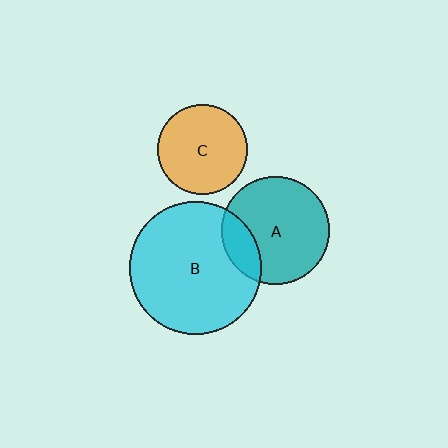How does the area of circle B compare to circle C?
Approximately 2.2 times.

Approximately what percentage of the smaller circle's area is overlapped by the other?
Approximately 20%.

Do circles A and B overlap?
Yes.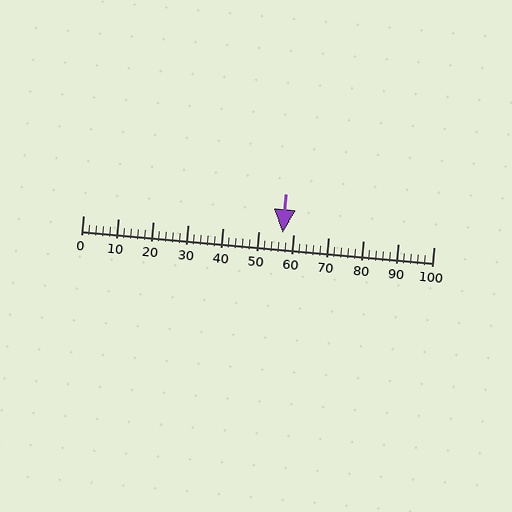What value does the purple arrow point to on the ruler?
The purple arrow points to approximately 57.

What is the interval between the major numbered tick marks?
The major tick marks are spaced 10 units apart.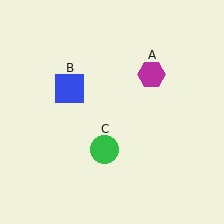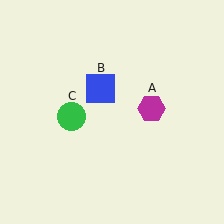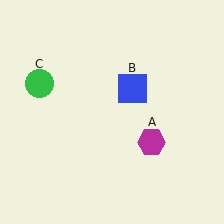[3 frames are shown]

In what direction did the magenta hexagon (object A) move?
The magenta hexagon (object A) moved down.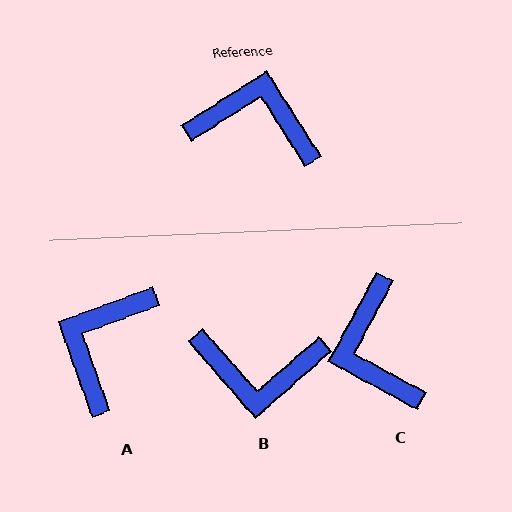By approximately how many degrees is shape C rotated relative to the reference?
Approximately 119 degrees counter-clockwise.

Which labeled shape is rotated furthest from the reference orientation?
B, about 171 degrees away.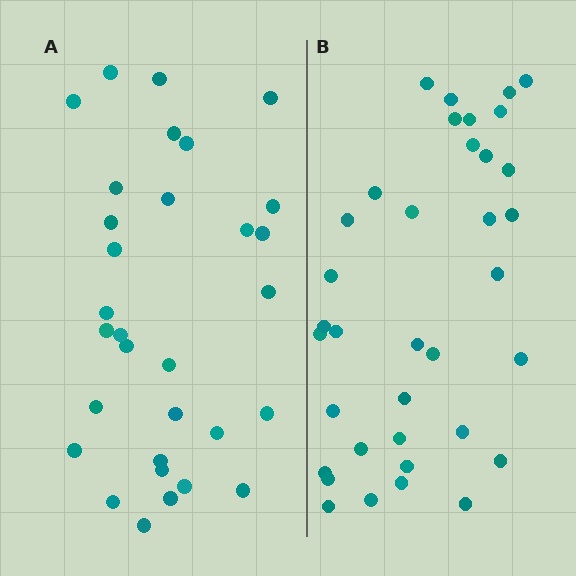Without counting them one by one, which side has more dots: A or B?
Region B (the right region) has more dots.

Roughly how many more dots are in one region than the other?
Region B has about 5 more dots than region A.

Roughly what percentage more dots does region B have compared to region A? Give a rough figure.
About 15% more.